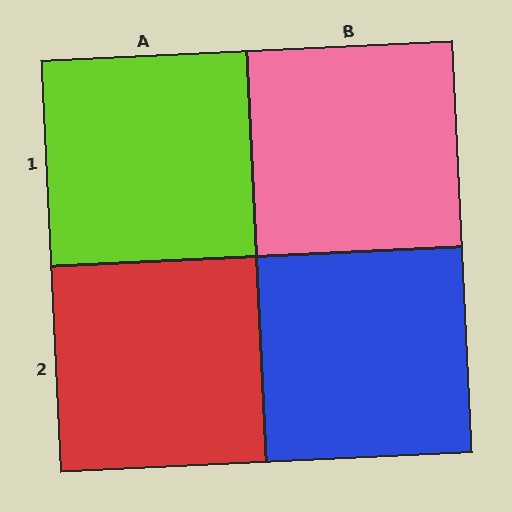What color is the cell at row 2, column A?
Red.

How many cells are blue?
1 cell is blue.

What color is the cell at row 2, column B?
Blue.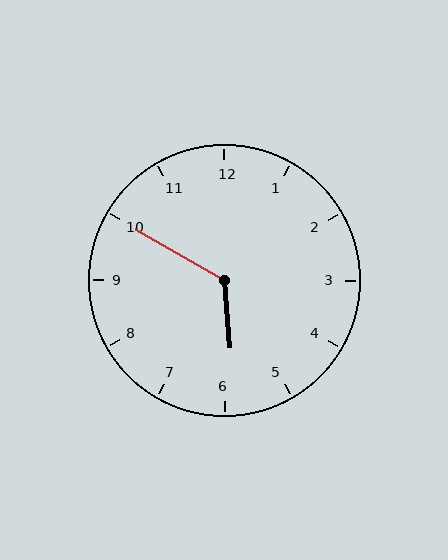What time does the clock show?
5:50.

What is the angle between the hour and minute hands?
Approximately 125 degrees.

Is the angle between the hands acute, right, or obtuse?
It is obtuse.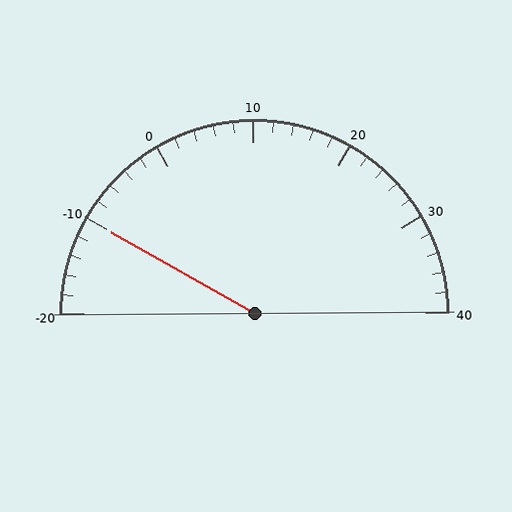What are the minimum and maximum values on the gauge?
The gauge ranges from -20 to 40.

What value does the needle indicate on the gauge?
The needle indicates approximately -10.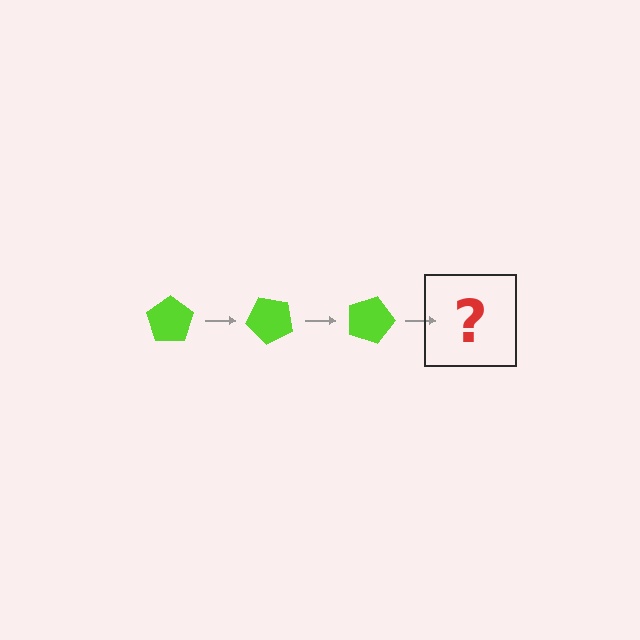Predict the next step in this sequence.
The next step is a lime pentagon rotated 135 degrees.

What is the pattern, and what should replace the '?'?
The pattern is that the pentagon rotates 45 degrees each step. The '?' should be a lime pentagon rotated 135 degrees.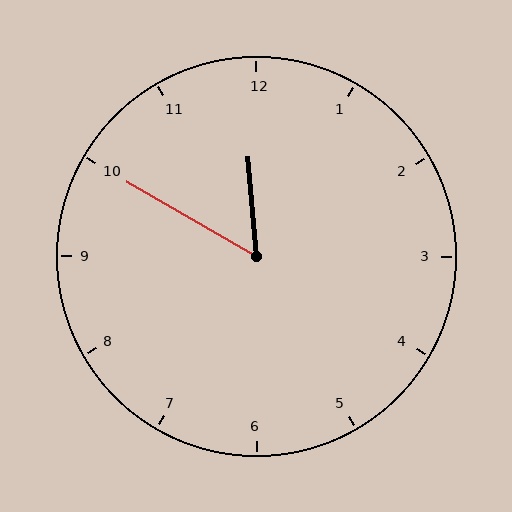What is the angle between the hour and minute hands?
Approximately 55 degrees.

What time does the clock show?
11:50.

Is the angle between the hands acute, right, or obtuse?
It is acute.